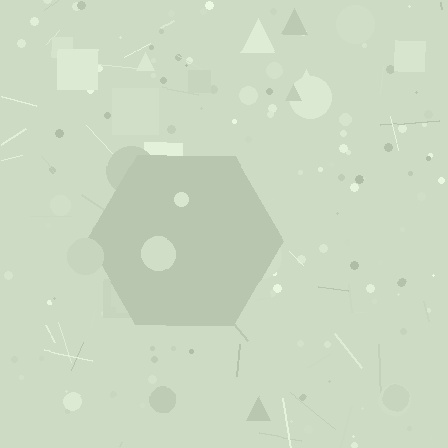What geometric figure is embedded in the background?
A hexagon is embedded in the background.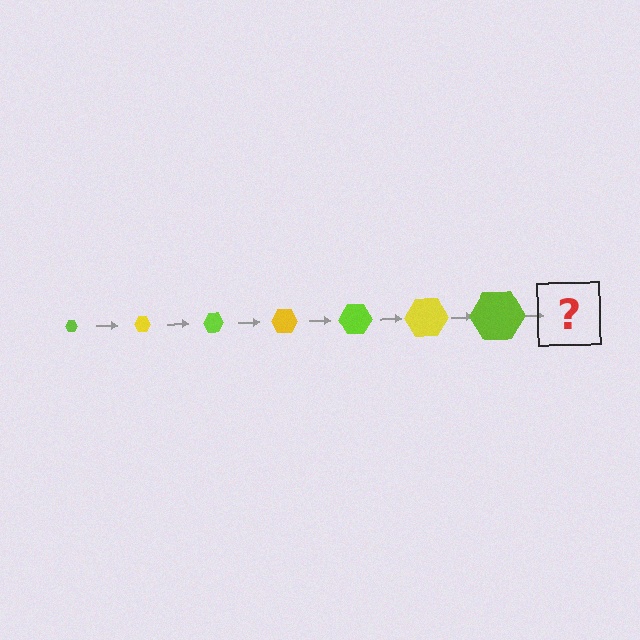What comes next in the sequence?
The next element should be a yellow hexagon, larger than the previous one.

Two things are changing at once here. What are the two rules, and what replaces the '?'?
The two rules are that the hexagon grows larger each step and the color cycles through lime and yellow. The '?' should be a yellow hexagon, larger than the previous one.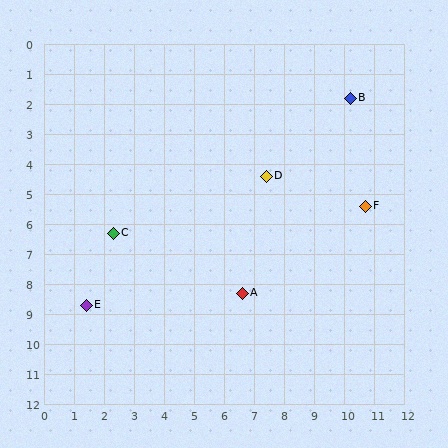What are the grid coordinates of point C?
Point C is at approximately (2.3, 6.3).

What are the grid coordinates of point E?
Point E is at approximately (1.4, 8.7).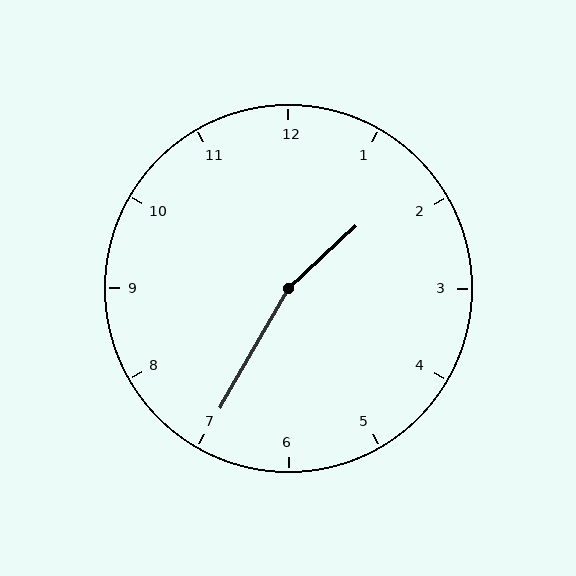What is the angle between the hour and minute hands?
Approximately 162 degrees.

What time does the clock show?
1:35.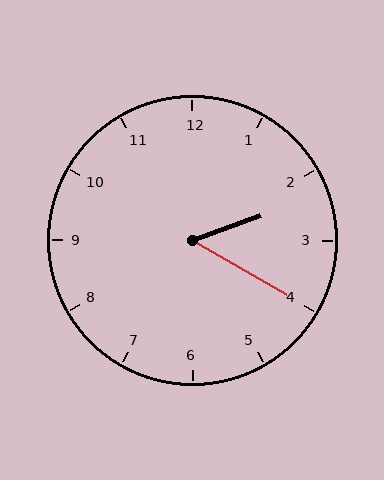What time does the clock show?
2:20.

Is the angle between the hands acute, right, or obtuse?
It is acute.